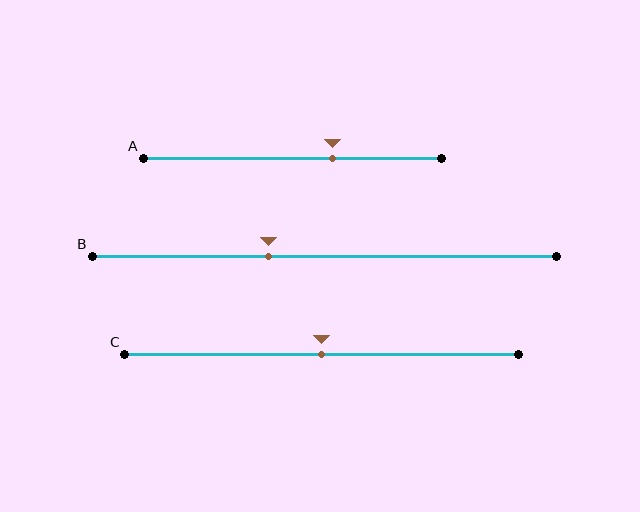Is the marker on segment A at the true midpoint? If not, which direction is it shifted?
No, the marker on segment A is shifted to the right by about 14% of the segment length.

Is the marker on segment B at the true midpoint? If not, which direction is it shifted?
No, the marker on segment B is shifted to the left by about 12% of the segment length.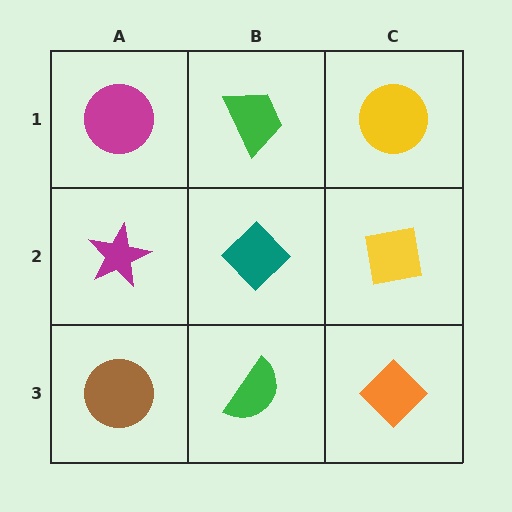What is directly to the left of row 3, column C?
A green semicircle.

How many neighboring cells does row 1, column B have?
3.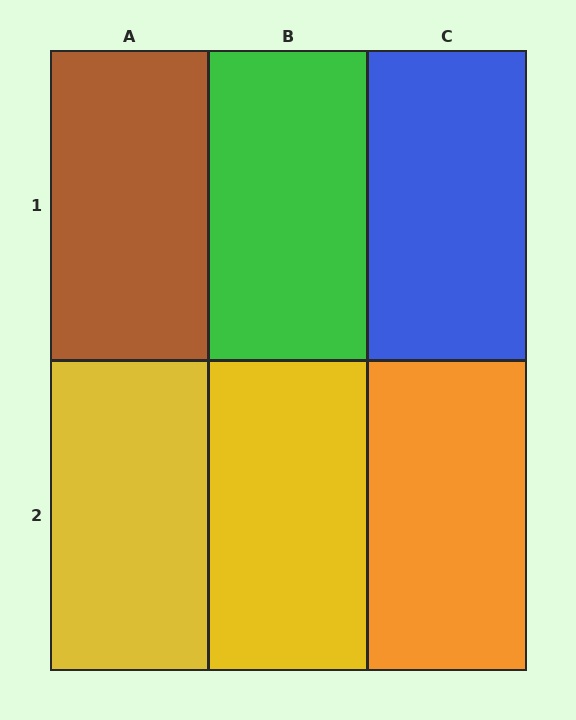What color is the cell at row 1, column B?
Green.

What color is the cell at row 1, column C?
Blue.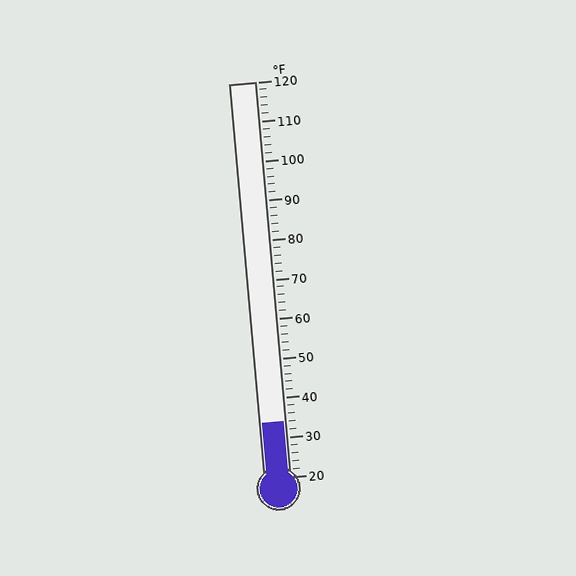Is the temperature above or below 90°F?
The temperature is below 90°F.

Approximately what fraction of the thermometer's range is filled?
The thermometer is filled to approximately 15% of its range.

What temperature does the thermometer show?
The thermometer shows approximately 34°F.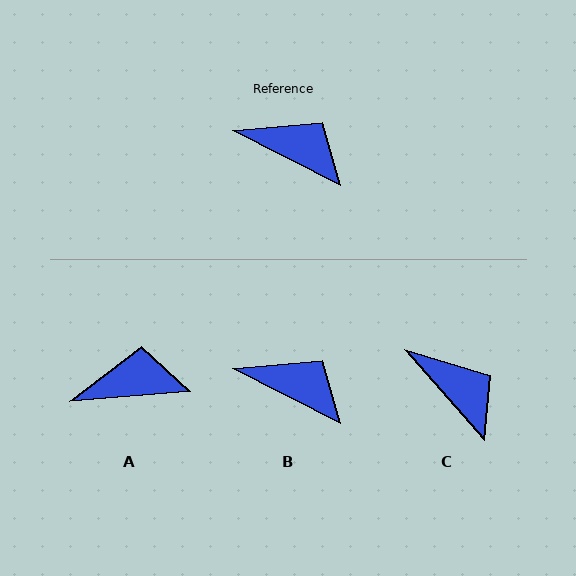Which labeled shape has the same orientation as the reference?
B.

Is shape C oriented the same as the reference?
No, it is off by about 22 degrees.